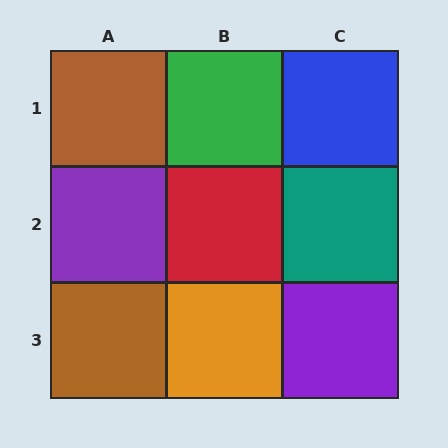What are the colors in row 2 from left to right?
Purple, red, teal.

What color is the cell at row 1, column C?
Blue.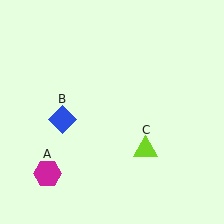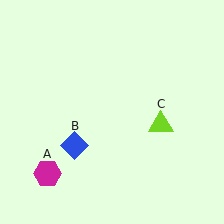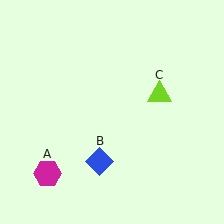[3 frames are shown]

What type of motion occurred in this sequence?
The blue diamond (object B), lime triangle (object C) rotated counterclockwise around the center of the scene.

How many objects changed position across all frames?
2 objects changed position: blue diamond (object B), lime triangle (object C).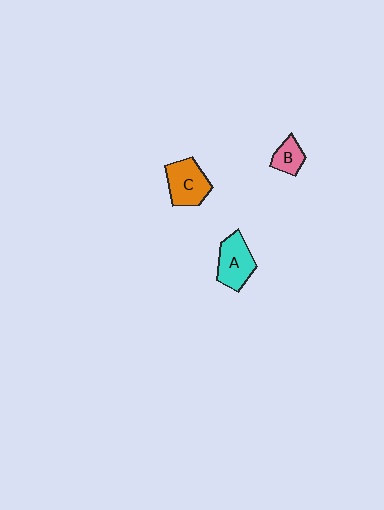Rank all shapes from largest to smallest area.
From largest to smallest: C (orange), A (cyan), B (pink).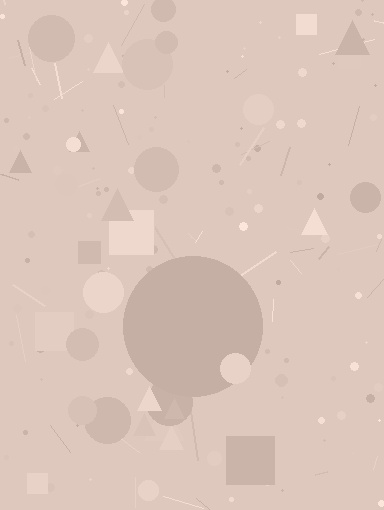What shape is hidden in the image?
A circle is hidden in the image.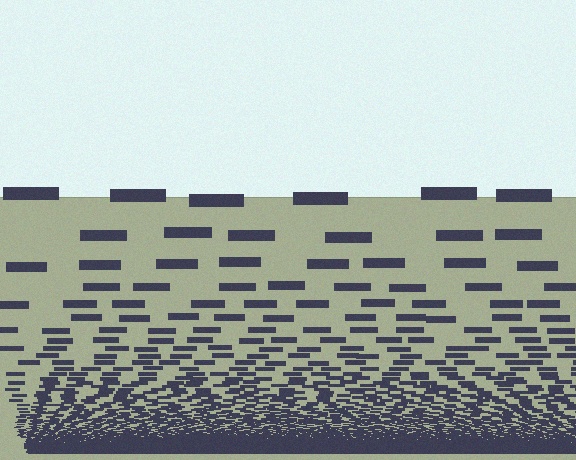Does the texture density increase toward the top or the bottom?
Density increases toward the bottom.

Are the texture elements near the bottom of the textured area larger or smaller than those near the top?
Smaller. The gradient is inverted — elements near the bottom are smaller and denser.